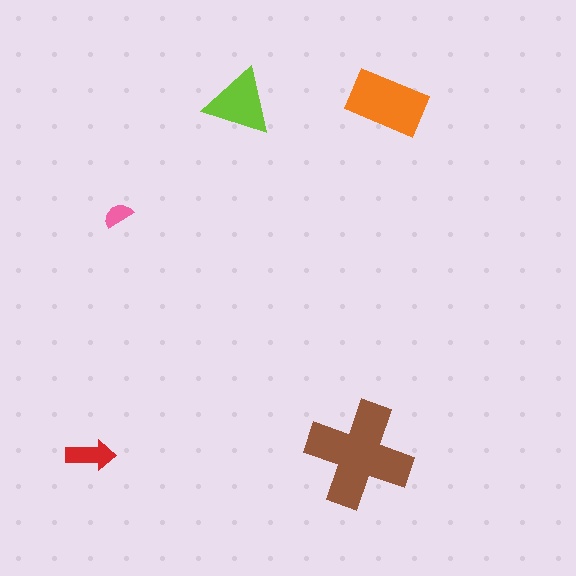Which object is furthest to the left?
The red arrow is leftmost.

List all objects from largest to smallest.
The brown cross, the orange rectangle, the lime triangle, the red arrow, the pink semicircle.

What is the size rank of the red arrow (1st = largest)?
4th.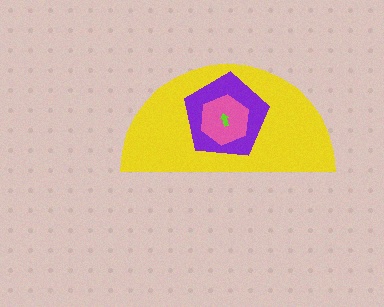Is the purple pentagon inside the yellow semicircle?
Yes.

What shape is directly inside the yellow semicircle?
The purple pentagon.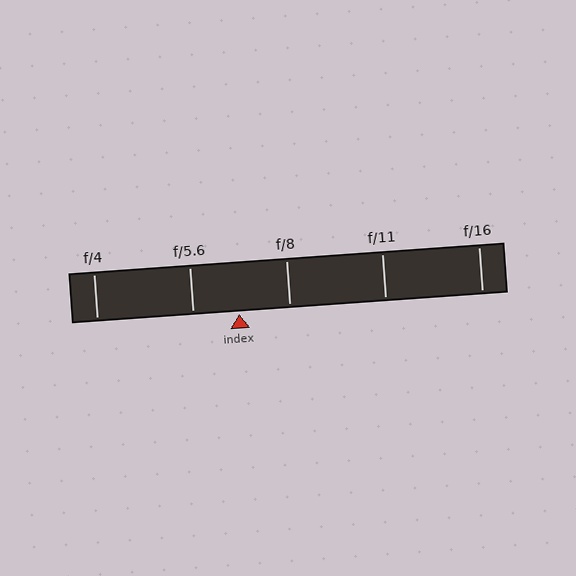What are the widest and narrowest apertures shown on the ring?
The widest aperture shown is f/4 and the narrowest is f/16.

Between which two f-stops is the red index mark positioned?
The index mark is between f/5.6 and f/8.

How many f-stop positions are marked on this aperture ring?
There are 5 f-stop positions marked.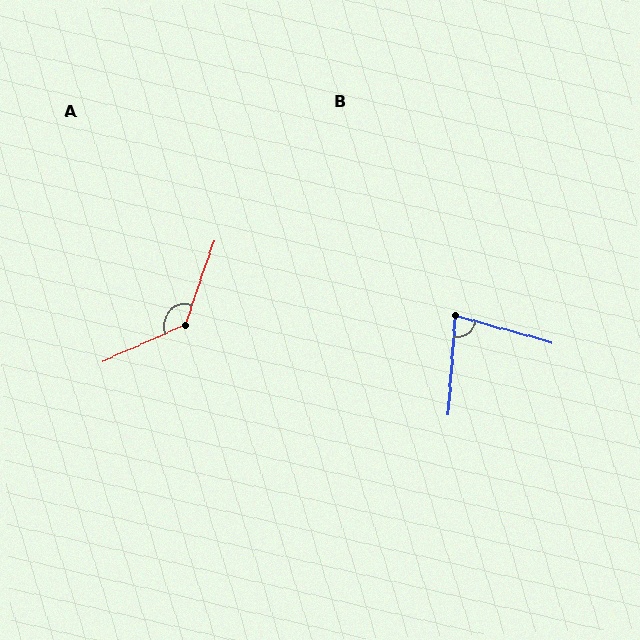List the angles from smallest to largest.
B (78°), A (133°).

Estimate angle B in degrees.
Approximately 78 degrees.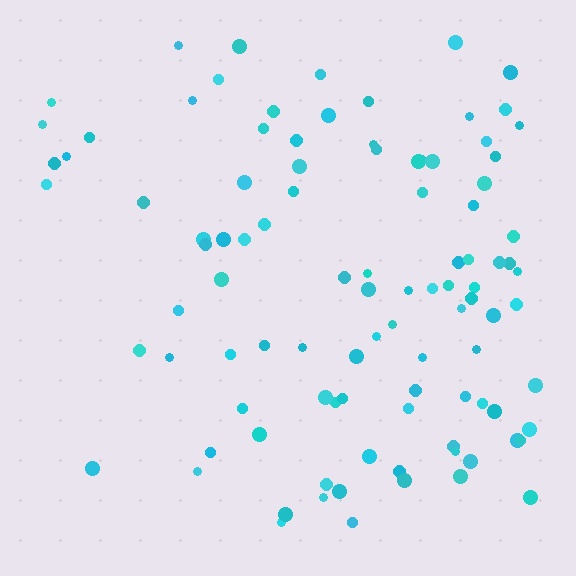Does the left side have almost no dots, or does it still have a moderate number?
Still a moderate number, just noticeably fewer than the right.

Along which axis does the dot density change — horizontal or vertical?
Horizontal.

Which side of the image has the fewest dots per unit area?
The left.